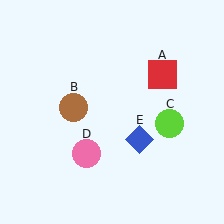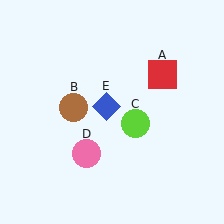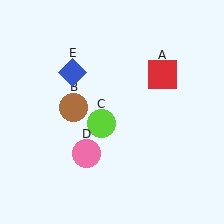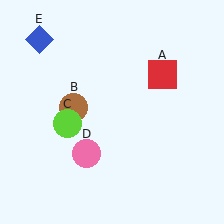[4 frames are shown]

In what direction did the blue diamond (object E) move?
The blue diamond (object E) moved up and to the left.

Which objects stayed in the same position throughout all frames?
Red square (object A) and brown circle (object B) and pink circle (object D) remained stationary.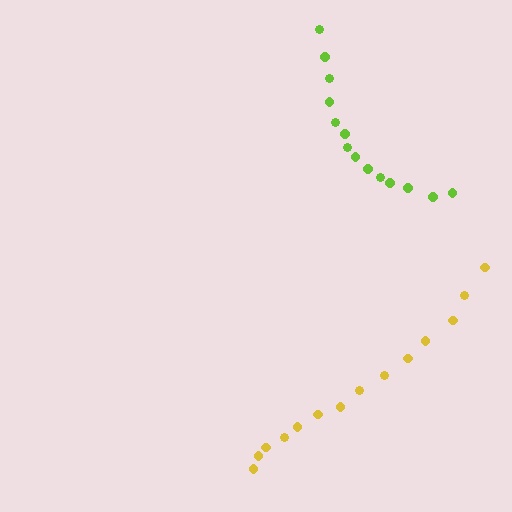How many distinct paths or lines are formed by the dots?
There are 2 distinct paths.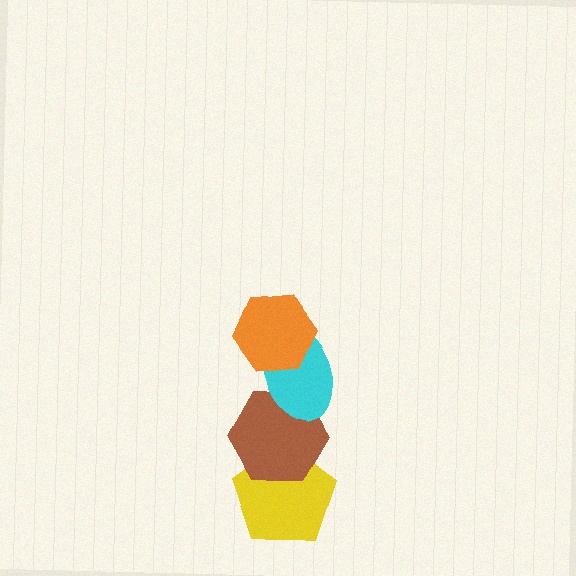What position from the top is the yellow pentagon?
The yellow pentagon is 4th from the top.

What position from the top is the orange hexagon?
The orange hexagon is 1st from the top.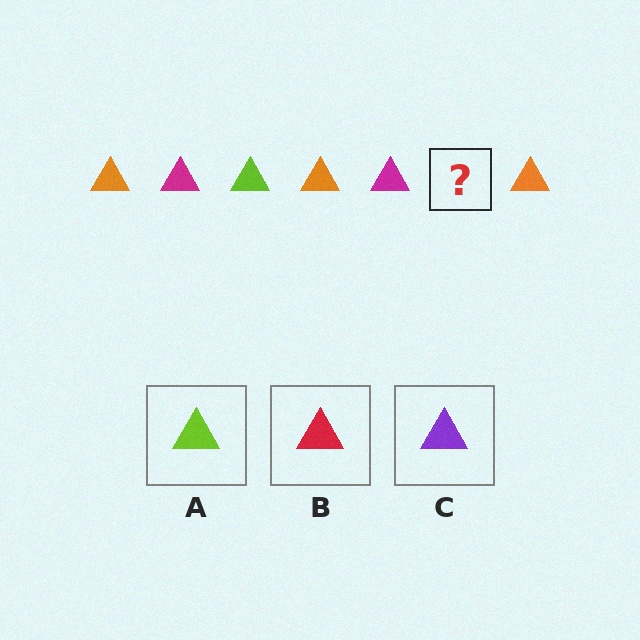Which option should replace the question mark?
Option A.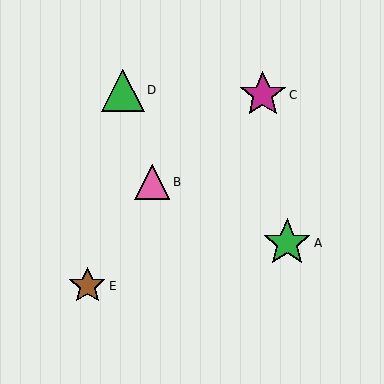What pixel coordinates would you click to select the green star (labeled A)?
Click at (287, 243) to select the green star A.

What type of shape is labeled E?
Shape E is a brown star.